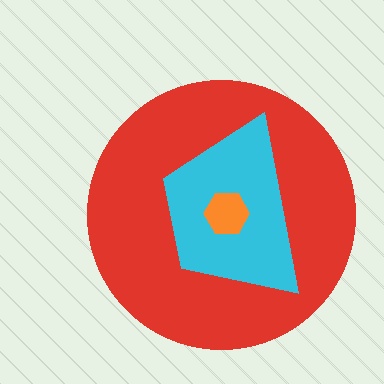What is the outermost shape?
The red circle.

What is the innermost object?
The orange hexagon.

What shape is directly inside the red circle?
The cyan trapezoid.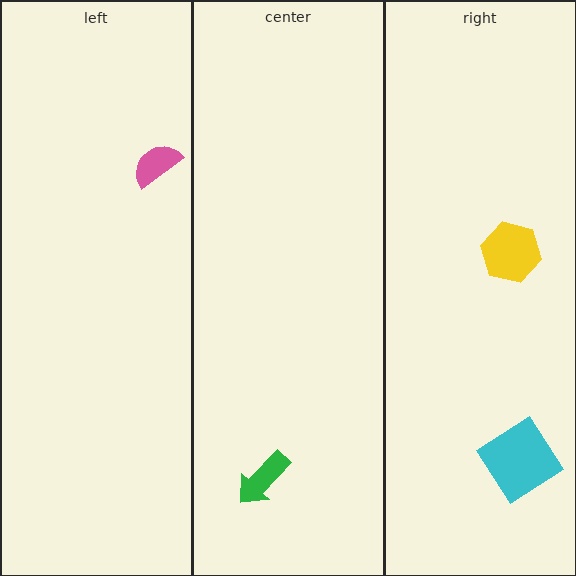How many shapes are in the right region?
2.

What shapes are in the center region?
The green arrow.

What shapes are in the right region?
The cyan diamond, the yellow hexagon.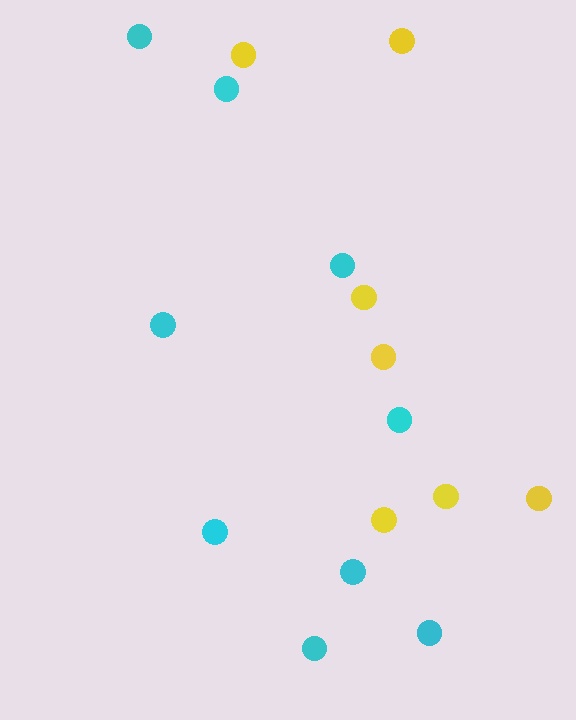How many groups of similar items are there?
There are 2 groups: one group of cyan circles (9) and one group of yellow circles (7).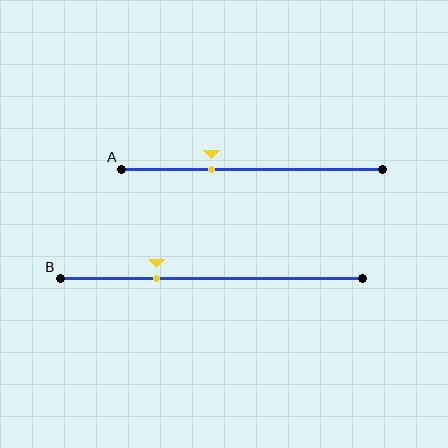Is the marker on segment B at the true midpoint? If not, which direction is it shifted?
No, the marker on segment B is shifted to the left by about 18% of the segment length.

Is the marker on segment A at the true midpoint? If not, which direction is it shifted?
No, the marker on segment A is shifted to the left by about 16% of the segment length.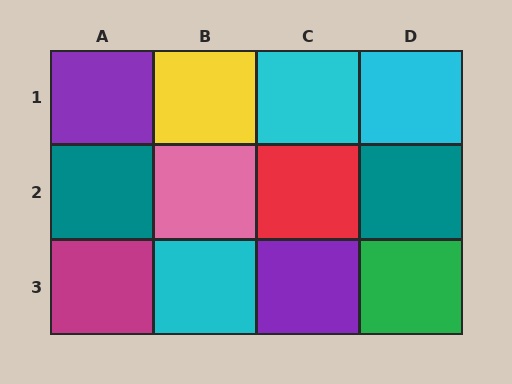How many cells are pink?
1 cell is pink.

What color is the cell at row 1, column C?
Cyan.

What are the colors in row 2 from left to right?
Teal, pink, red, teal.